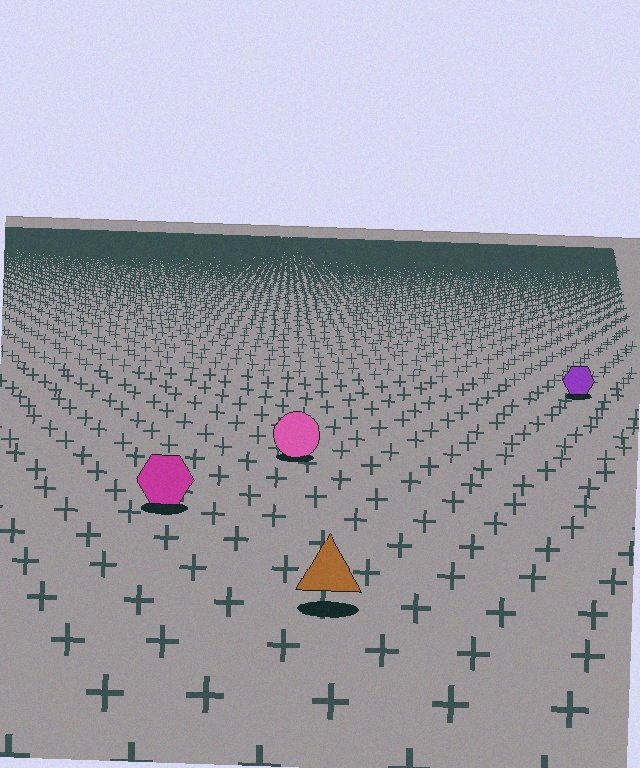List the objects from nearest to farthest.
From nearest to farthest: the brown triangle, the magenta hexagon, the pink circle, the purple hexagon.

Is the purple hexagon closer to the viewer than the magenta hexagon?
No. The magenta hexagon is closer — you can tell from the texture gradient: the ground texture is coarser near it.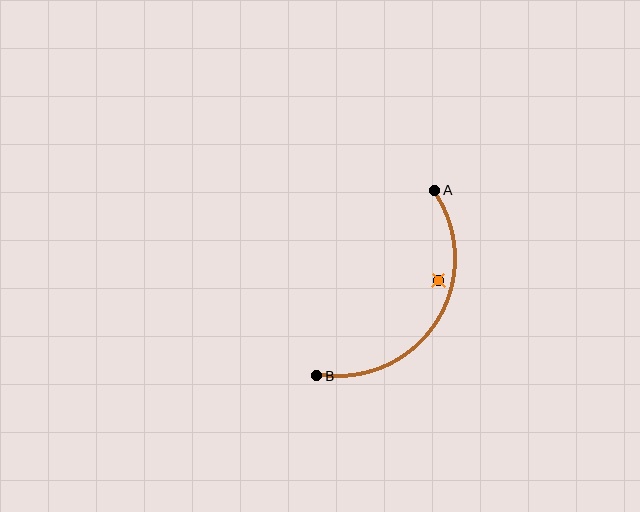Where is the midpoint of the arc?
The arc midpoint is the point on the curve farthest from the straight line joining A and B. It sits to the right of that line.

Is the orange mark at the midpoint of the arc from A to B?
No — the orange mark does not lie on the arc at all. It sits slightly inside the curve.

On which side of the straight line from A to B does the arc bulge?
The arc bulges to the right of the straight line connecting A and B.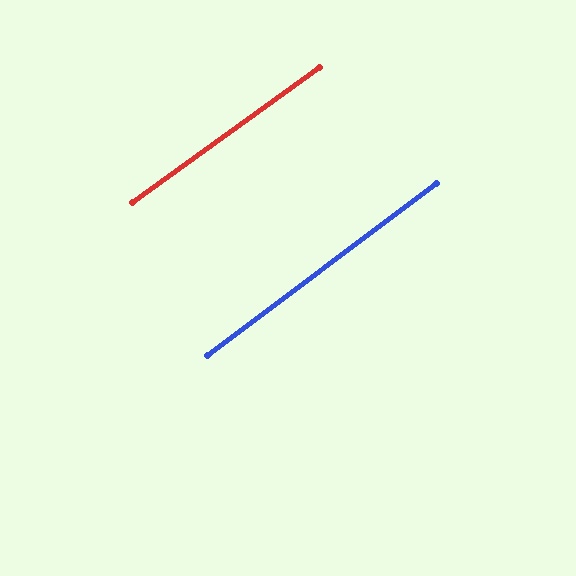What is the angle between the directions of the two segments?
Approximately 1 degree.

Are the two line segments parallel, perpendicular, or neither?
Parallel — their directions differ by only 1.0°.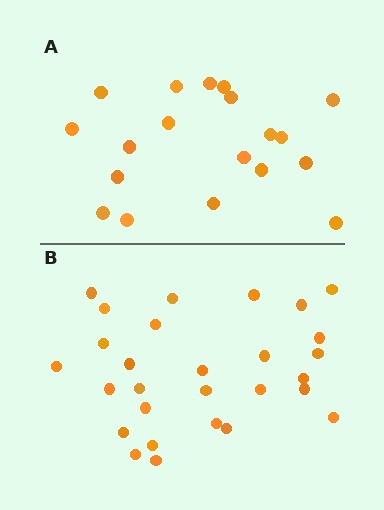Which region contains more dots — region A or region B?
Region B (the bottom region) has more dots.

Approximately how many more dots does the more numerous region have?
Region B has roughly 8 or so more dots than region A.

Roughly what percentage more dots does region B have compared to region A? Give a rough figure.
About 45% more.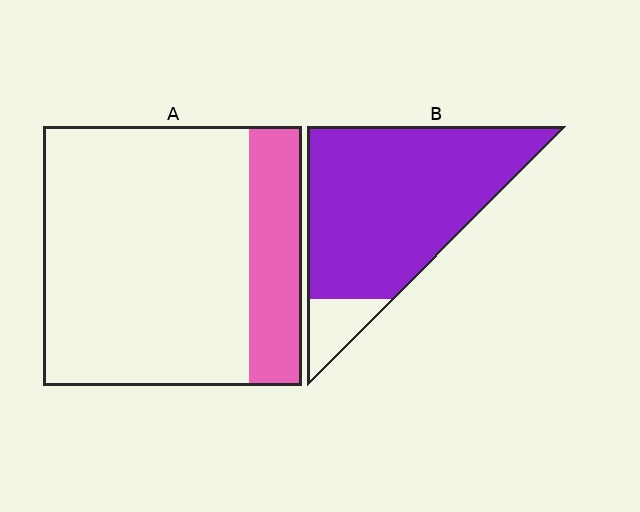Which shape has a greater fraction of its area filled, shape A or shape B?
Shape B.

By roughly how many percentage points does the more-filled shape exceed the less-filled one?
By roughly 70 percentage points (B over A).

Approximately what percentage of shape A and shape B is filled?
A is approximately 20% and B is approximately 90%.